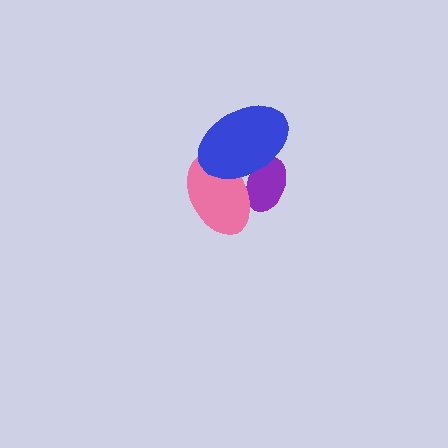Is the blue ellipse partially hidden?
No, no other shape covers it.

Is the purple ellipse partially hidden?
Yes, it is partially covered by another shape.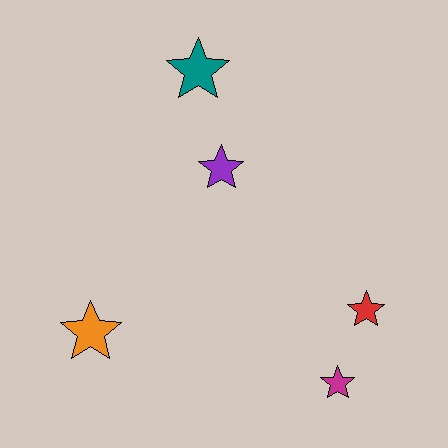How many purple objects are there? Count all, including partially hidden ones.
There is 1 purple object.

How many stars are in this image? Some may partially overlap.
There are 5 stars.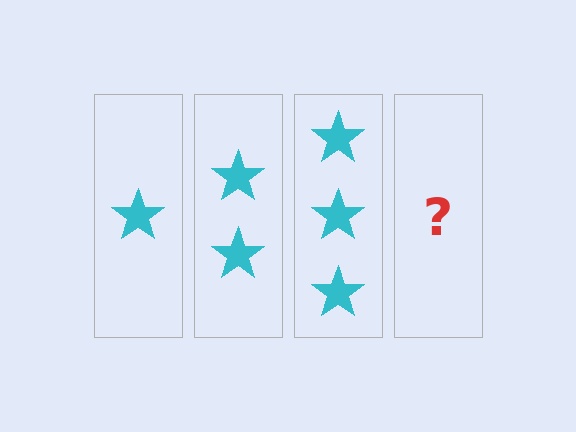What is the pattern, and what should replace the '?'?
The pattern is that each step adds one more star. The '?' should be 4 stars.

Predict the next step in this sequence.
The next step is 4 stars.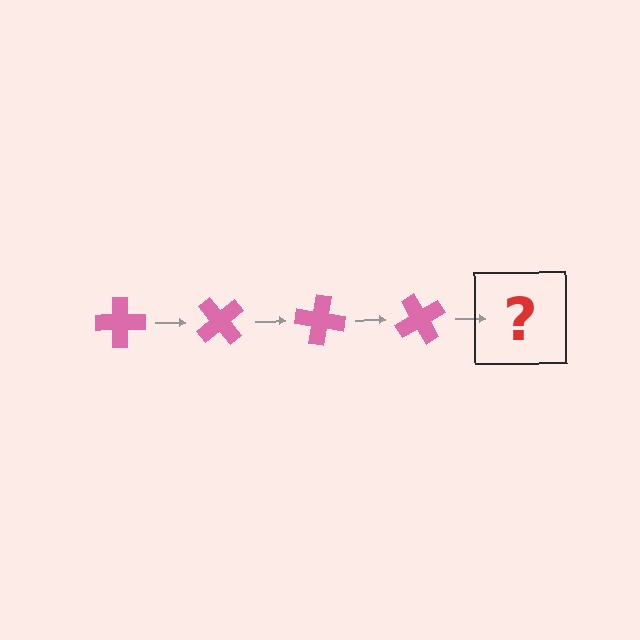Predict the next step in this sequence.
The next step is a pink cross rotated 200 degrees.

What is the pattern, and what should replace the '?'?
The pattern is that the cross rotates 50 degrees each step. The '?' should be a pink cross rotated 200 degrees.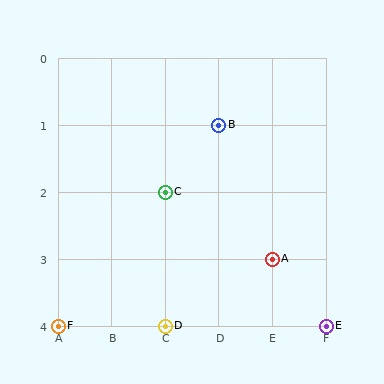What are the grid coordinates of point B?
Point B is at grid coordinates (D, 1).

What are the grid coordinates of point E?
Point E is at grid coordinates (F, 4).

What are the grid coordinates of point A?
Point A is at grid coordinates (E, 3).